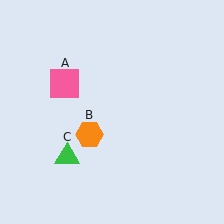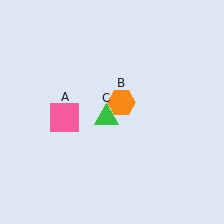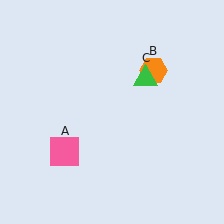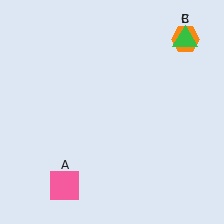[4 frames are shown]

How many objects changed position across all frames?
3 objects changed position: pink square (object A), orange hexagon (object B), green triangle (object C).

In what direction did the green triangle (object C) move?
The green triangle (object C) moved up and to the right.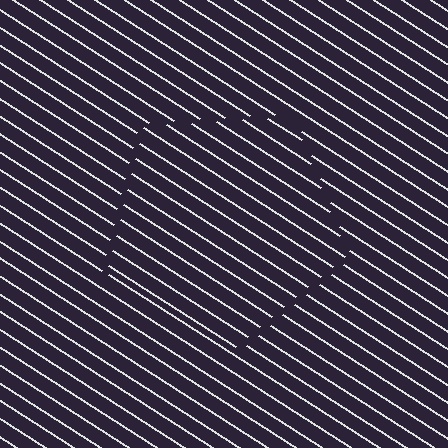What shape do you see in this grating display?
An illusory pentagon. The interior of the shape contains the same grating, shifted by half a period — the contour is defined by the phase discontinuity where line-ends from the inner and outer gratings abut.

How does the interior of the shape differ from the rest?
The interior of the shape contains the same grating, shifted by half a period — the contour is defined by the phase discontinuity where line-ends from the inner and outer gratings abut.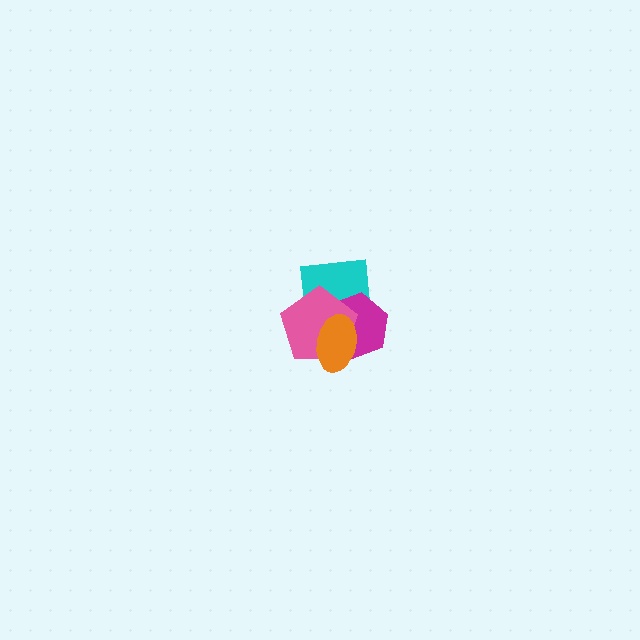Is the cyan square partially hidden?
Yes, it is partially covered by another shape.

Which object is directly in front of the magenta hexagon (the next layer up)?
The pink pentagon is directly in front of the magenta hexagon.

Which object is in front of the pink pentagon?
The orange ellipse is in front of the pink pentagon.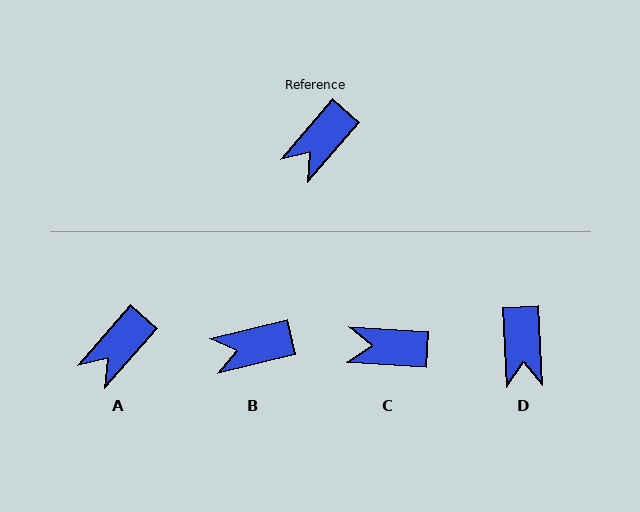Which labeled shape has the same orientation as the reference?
A.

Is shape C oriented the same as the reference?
No, it is off by about 53 degrees.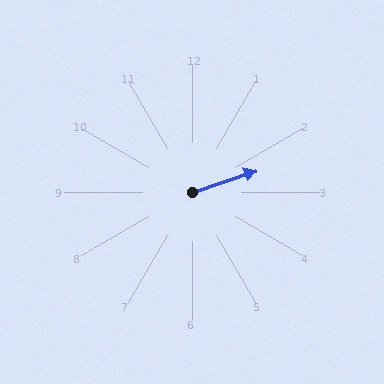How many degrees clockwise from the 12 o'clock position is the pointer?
Approximately 72 degrees.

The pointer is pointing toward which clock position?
Roughly 2 o'clock.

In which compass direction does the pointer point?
East.